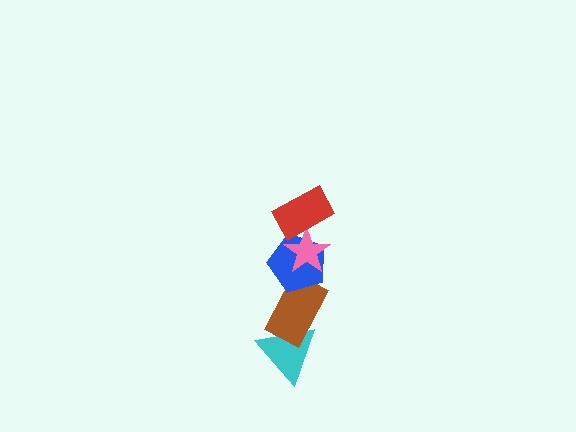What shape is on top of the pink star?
The red rectangle is on top of the pink star.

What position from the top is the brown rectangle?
The brown rectangle is 4th from the top.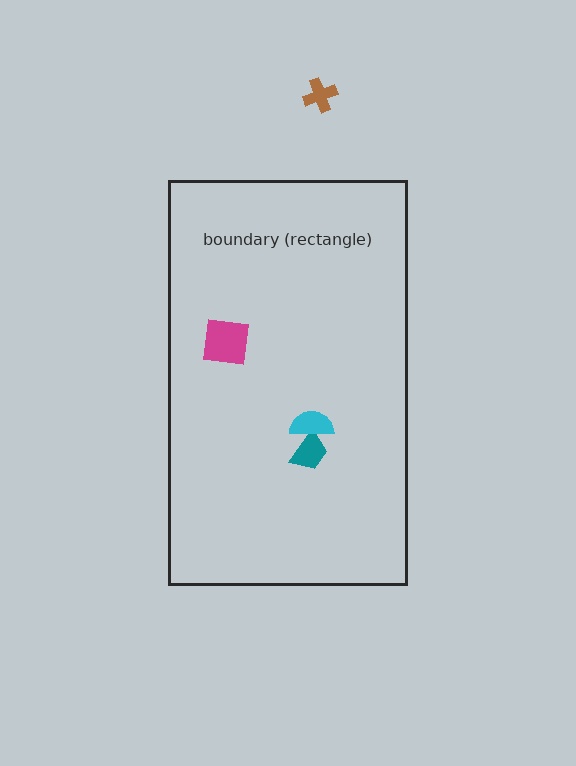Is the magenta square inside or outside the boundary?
Inside.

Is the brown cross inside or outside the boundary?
Outside.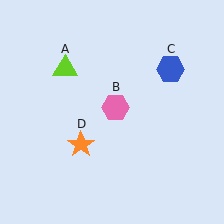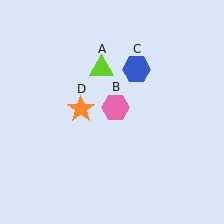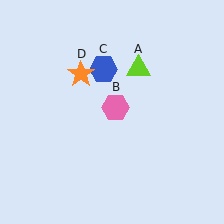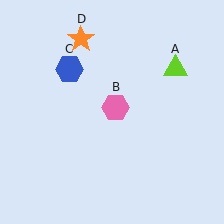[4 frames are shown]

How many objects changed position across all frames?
3 objects changed position: lime triangle (object A), blue hexagon (object C), orange star (object D).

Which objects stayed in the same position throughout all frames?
Pink hexagon (object B) remained stationary.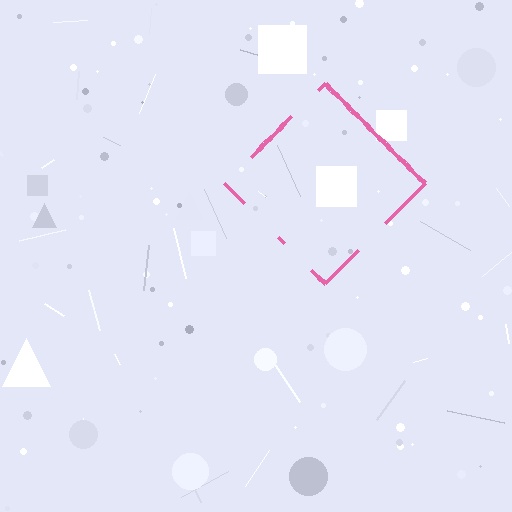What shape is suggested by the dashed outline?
The dashed outline suggests a diamond.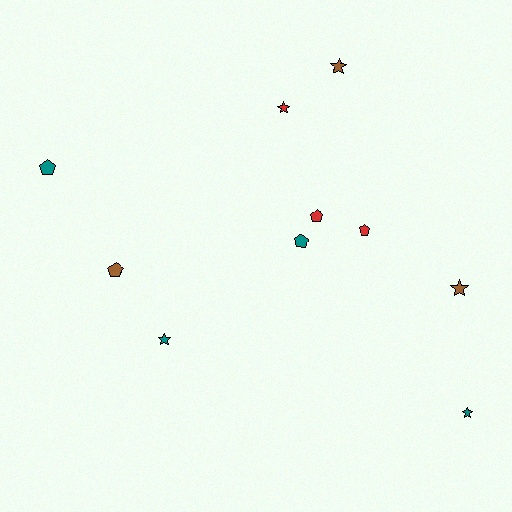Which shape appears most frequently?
Star, with 5 objects.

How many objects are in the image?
There are 10 objects.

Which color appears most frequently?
Teal, with 4 objects.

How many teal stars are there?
There are 2 teal stars.